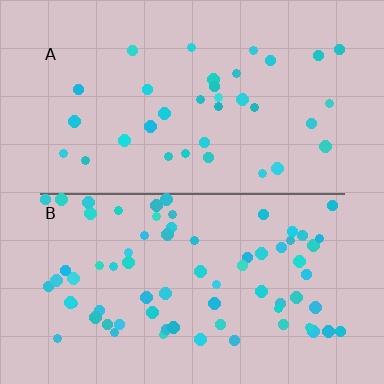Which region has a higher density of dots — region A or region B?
B (the bottom).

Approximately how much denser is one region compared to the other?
Approximately 2.2× — region B over region A.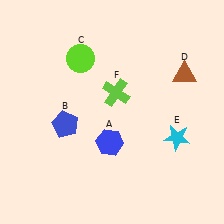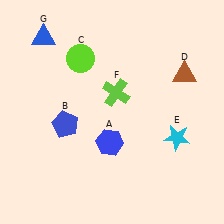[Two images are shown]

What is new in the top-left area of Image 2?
A blue triangle (G) was added in the top-left area of Image 2.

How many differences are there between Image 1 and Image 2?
There is 1 difference between the two images.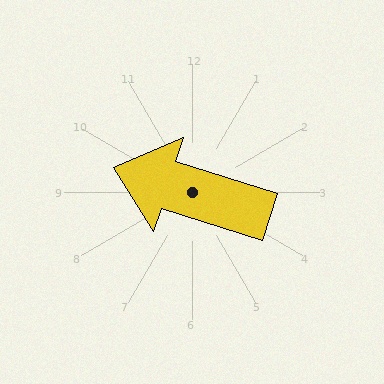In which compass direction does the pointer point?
West.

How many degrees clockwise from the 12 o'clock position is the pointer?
Approximately 288 degrees.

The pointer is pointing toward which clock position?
Roughly 10 o'clock.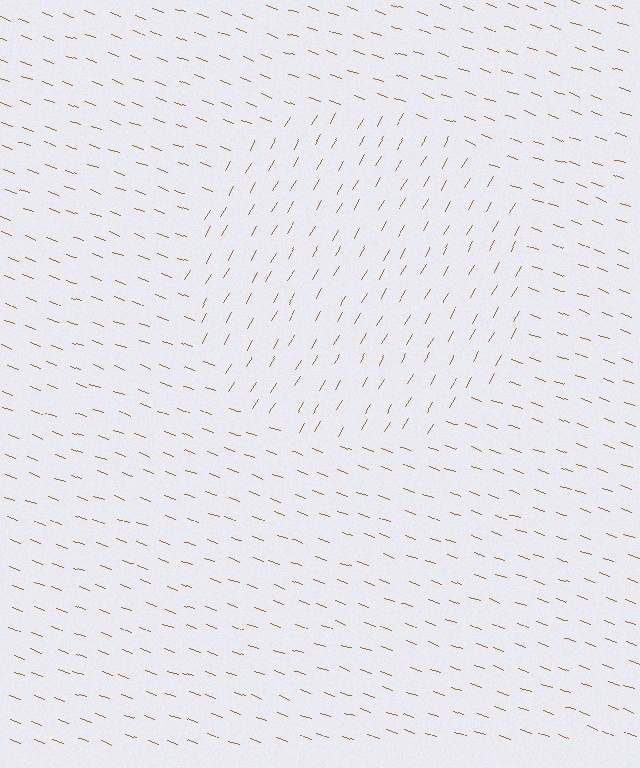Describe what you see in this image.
The image is filled with small brown line segments. A circle region in the image has lines oriented differently from the surrounding lines, creating a visible texture boundary.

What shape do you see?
I see a circle.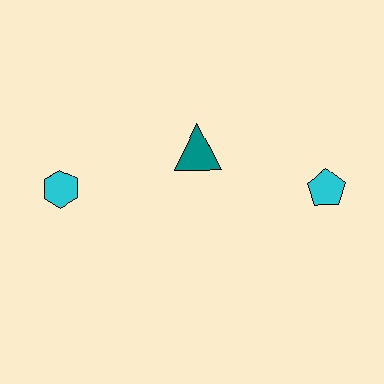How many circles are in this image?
There are no circles.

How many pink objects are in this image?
There are no pink objects.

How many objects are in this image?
There are 3 objects.